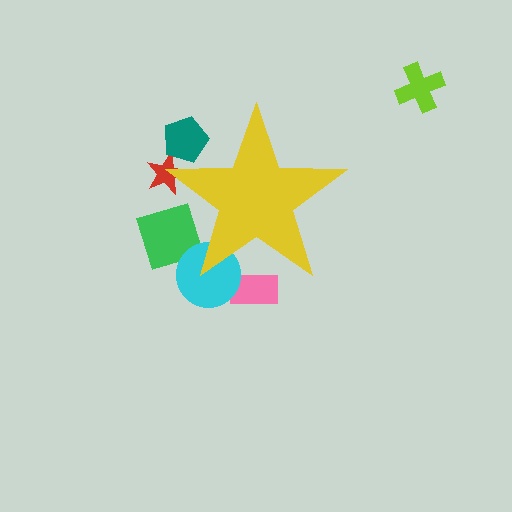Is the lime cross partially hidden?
No, the lime cross is fully visible.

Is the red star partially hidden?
Yes, the red star is partially hidden behind the yellow star.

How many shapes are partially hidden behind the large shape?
5 shapes are partially hidden.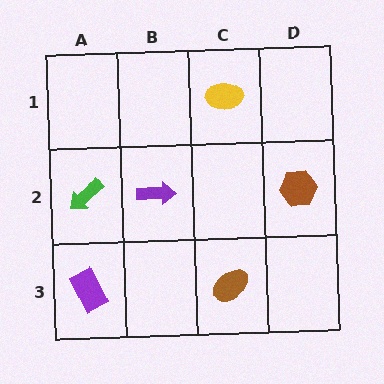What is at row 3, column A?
A purple rectangle.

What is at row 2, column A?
A green arrow.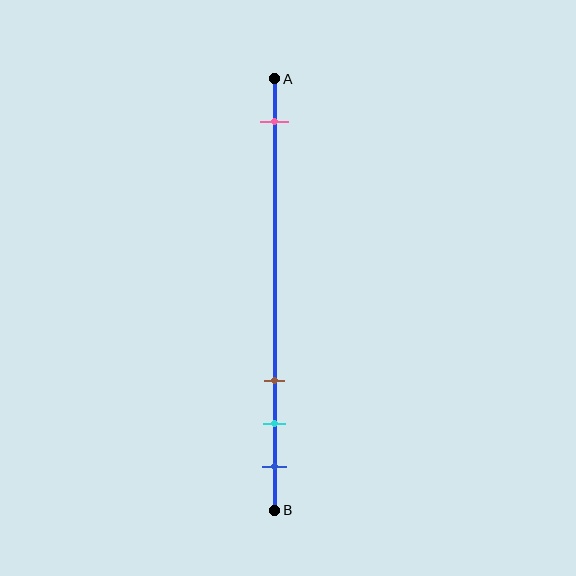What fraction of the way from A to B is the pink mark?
The pink mark is approximately 10% (0.1) of the way from A to B.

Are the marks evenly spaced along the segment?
No, the marks are not evenly spaced.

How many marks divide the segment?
There are 4 marks dividing the segment.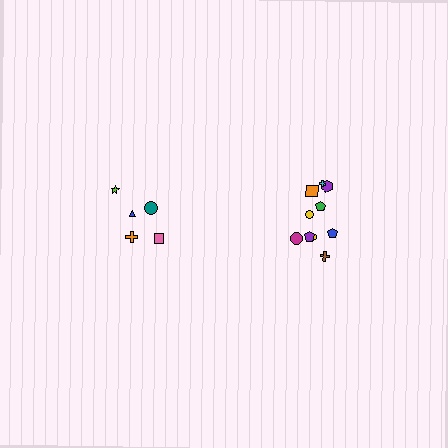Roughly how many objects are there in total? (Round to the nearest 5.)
Roughly 15 objects in total.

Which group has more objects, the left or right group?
The right group.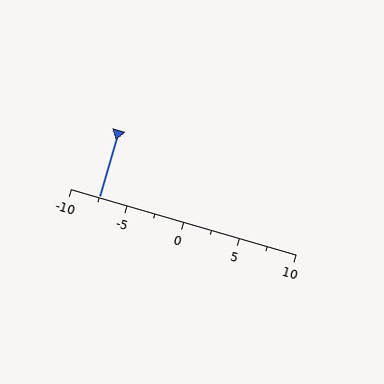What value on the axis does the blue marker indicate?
The marker indicates approximately -7.5.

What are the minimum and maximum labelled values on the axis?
The axis runs from -10 to 10.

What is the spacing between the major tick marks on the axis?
The major ticks are spaced 5 apart.